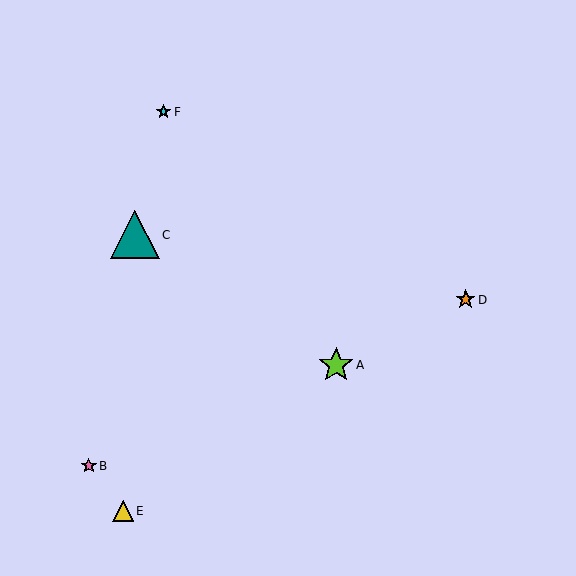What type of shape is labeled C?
Shape C is a teal triangle.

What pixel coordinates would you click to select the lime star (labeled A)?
Click at (336, 365) to select the lime star A.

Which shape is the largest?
The teal triangle (labeled C) is the largest.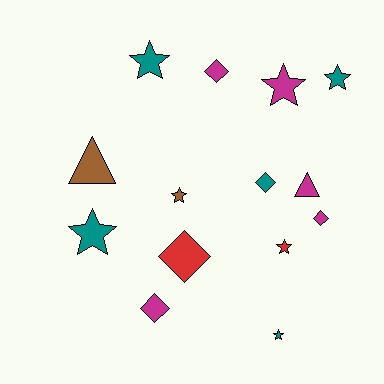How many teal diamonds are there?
There is 1 teal diamond.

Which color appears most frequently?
Teal, with 5 objects.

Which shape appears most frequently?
Star, with 7 objects.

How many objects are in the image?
There are 14 objects.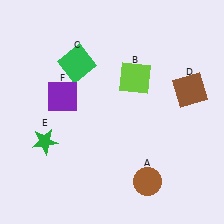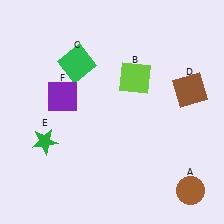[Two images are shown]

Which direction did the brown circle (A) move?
The brown circle (A) moved right.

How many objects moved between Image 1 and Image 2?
1 object moved between the two images.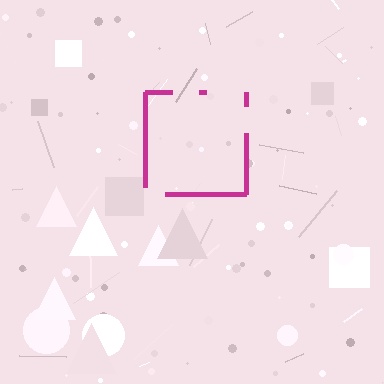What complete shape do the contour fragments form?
The contour fragments form a square.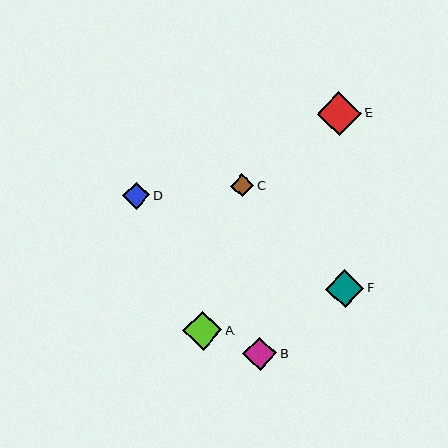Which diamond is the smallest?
Diamond C is the smallest with a size of approximately 23 pixels.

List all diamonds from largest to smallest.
From largest to smallest: E, A, F, B, D, C.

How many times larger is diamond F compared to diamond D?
Diamond F is approximately 1.4 times the size of diamond D.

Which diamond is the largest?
Diamond E is the largest with a size of approximately 44 pixels.